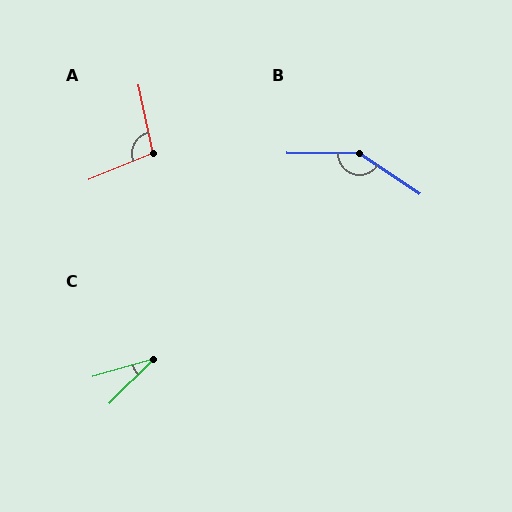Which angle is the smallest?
C, at approximately 29 degrees.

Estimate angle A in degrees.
Approximately 100 degrees.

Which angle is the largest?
B, at approximately 147 degrees.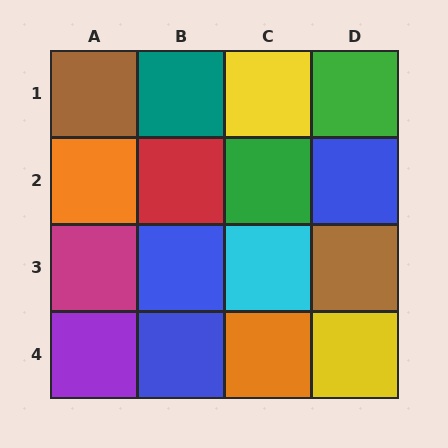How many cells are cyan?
1 cell is cyan.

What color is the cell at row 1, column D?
Green.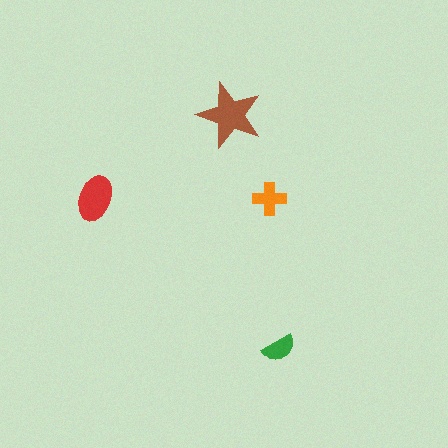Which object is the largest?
The brown star.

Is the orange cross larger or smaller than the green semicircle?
Larger.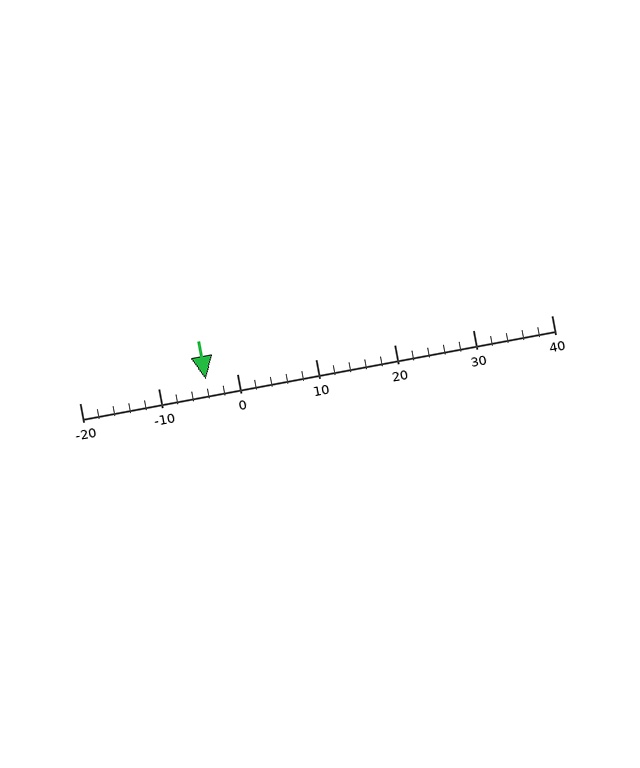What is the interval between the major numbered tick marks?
The major tick marks are spaced 10 units apart.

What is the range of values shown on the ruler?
The ruler shows values from -20 to 40.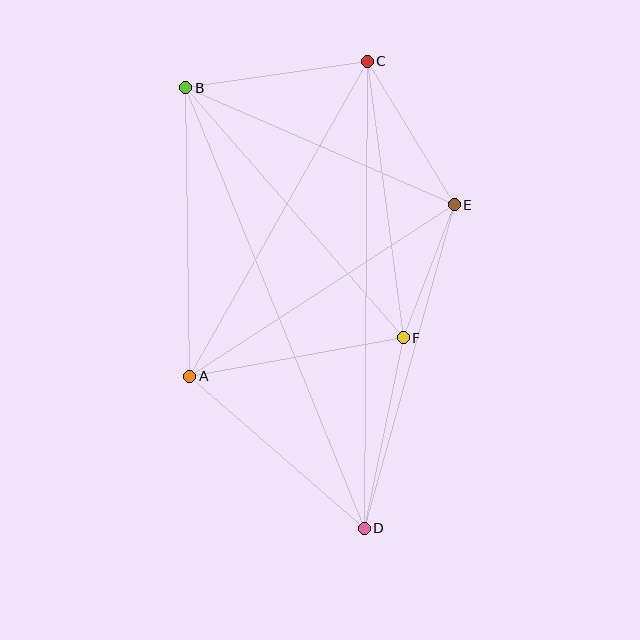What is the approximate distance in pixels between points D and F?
The distance between D and F is approximately 194 pixels.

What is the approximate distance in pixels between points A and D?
The distance between A and D is approximately 231 pixels.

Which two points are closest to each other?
Points E and F are closest to each other.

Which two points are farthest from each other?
Points B and D are farthest from each other.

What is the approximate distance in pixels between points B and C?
The distance between B and C is approximately 183 pixels.